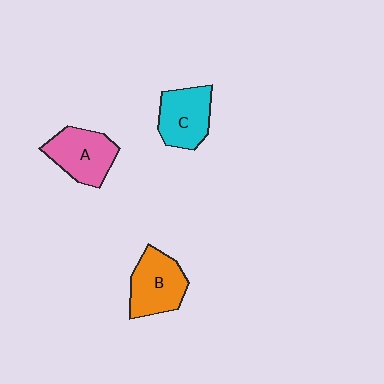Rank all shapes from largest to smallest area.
From largest to smallest: B (orange), A (pink), C (cyan).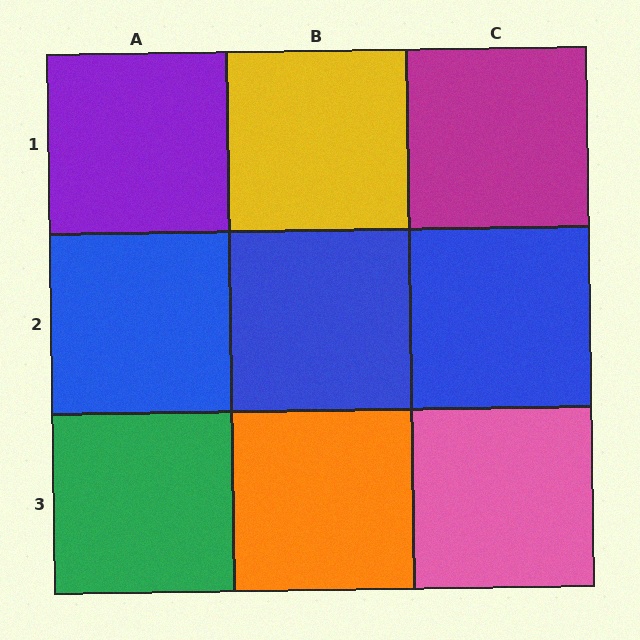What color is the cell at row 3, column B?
Orange.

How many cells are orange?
1 cell is orange.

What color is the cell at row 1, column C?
Magenta.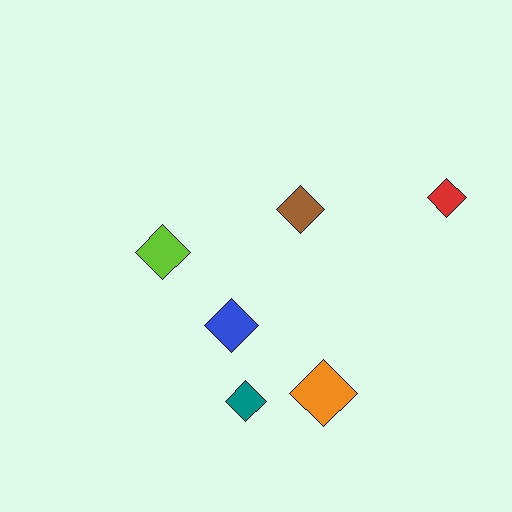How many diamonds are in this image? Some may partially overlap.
There are 6 diamonds.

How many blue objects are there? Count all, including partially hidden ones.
There is 1 blue object.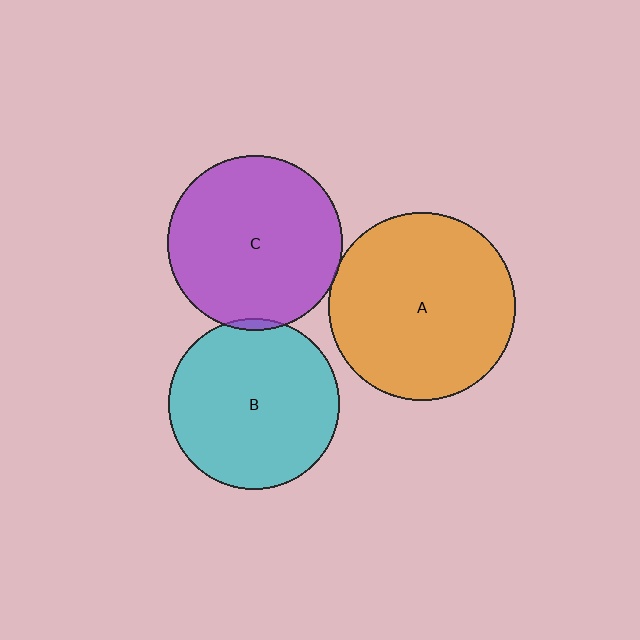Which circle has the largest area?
Circle A (orange).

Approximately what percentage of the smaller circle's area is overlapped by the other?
Approximately 5%.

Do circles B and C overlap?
Yes.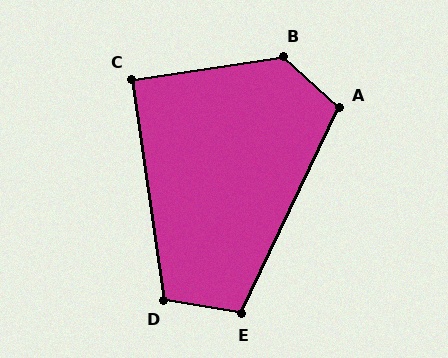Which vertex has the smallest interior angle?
C, at approximately 90 degrees.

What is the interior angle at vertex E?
Approximately 106 degrees (obtuse).